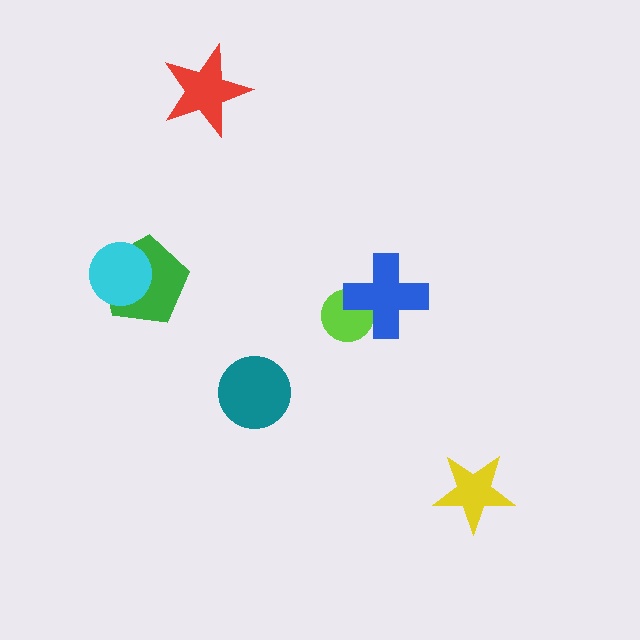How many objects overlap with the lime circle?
1 object overlaps with the lime circle.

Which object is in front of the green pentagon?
The cyan circle is in front of the green pentagon.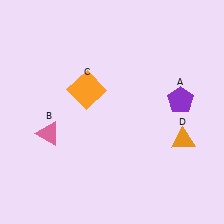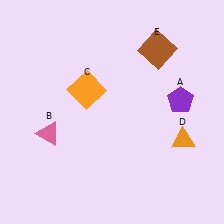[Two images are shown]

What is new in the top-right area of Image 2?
A brown square (E) was added in the top-right area of Image 2.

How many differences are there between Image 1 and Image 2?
There is 1 difference between the two images.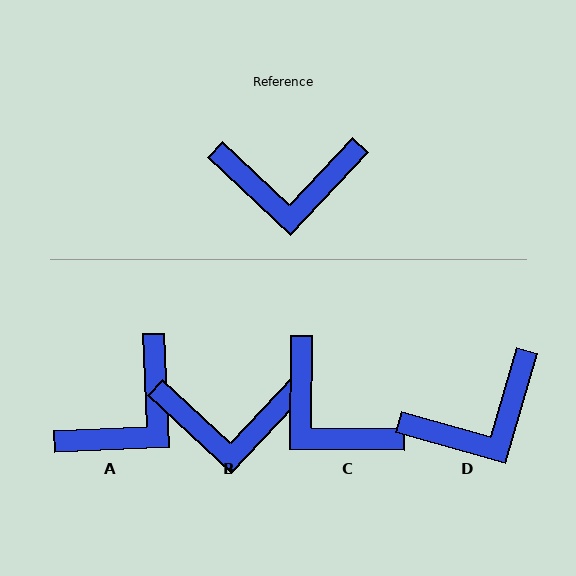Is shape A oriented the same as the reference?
No, it is off by about 46 degrees.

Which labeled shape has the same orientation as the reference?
B.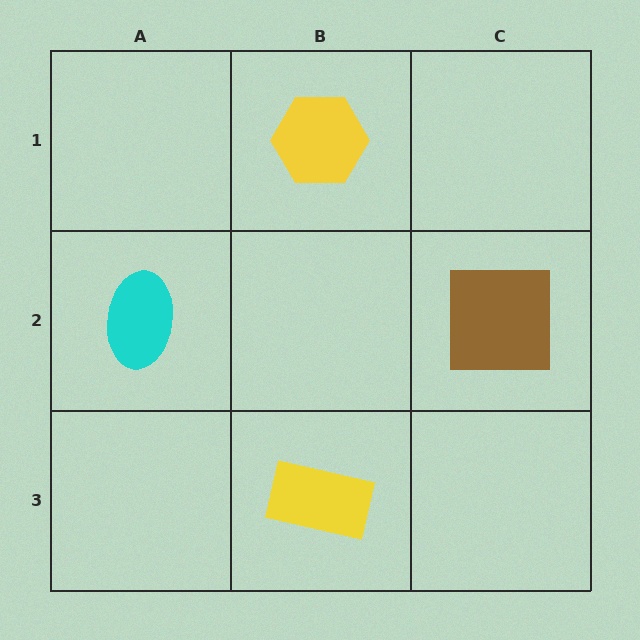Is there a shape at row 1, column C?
No, that cell is empty.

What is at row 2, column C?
A brown square.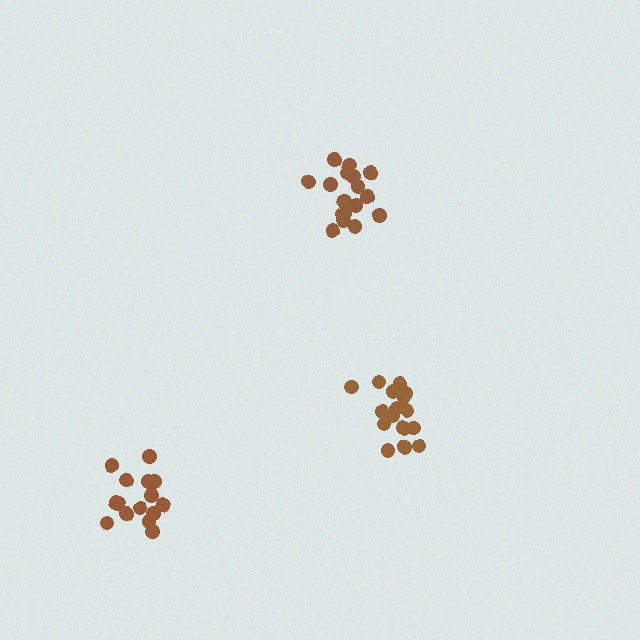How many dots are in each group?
Group 1: 17 dots, Group 2: 17 dots, Group 3: 15 dots (49 total).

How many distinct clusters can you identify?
There are 3 distinct clusters.